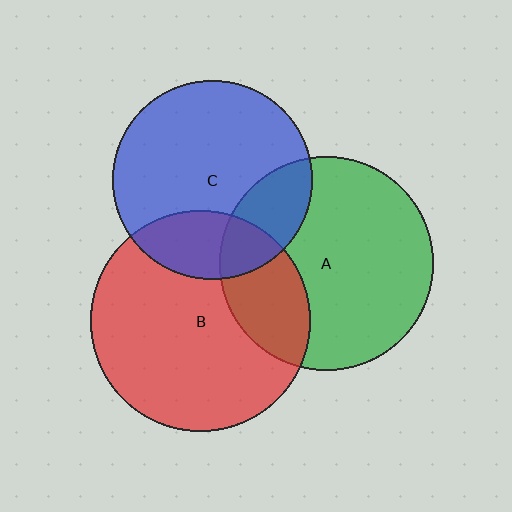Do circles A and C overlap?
Yes.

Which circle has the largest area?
Circle B (red).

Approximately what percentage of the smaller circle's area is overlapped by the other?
Approximately 20%.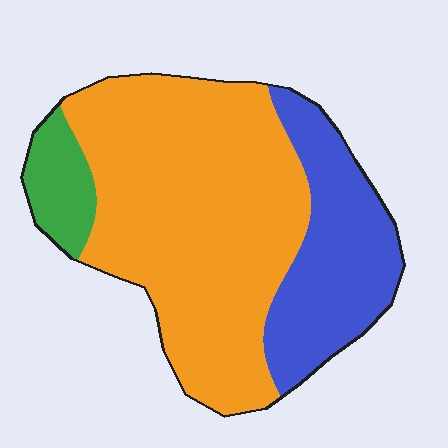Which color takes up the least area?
Green, at roughly 10%.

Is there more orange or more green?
Orange.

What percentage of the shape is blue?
Blue takes up about one quarter (1/4) of the shape.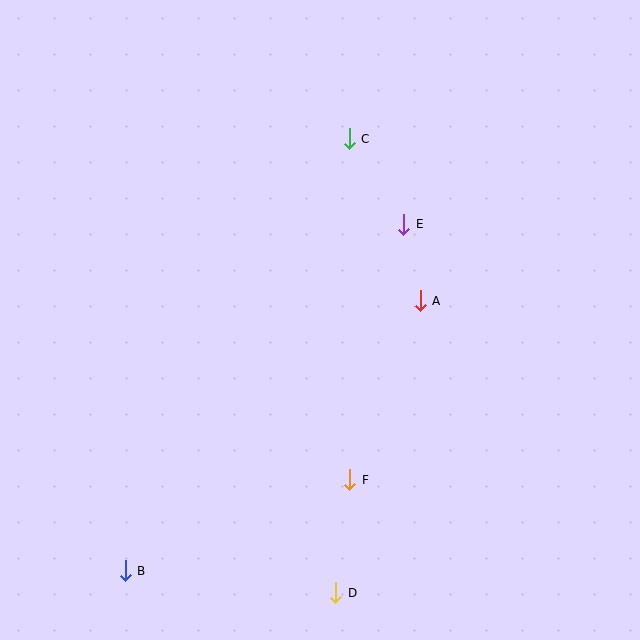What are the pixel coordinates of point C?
Point C is at (349, 139).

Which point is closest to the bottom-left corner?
Point B is closest to the bottom-left corner.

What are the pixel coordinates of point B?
Point B is at (125, 571).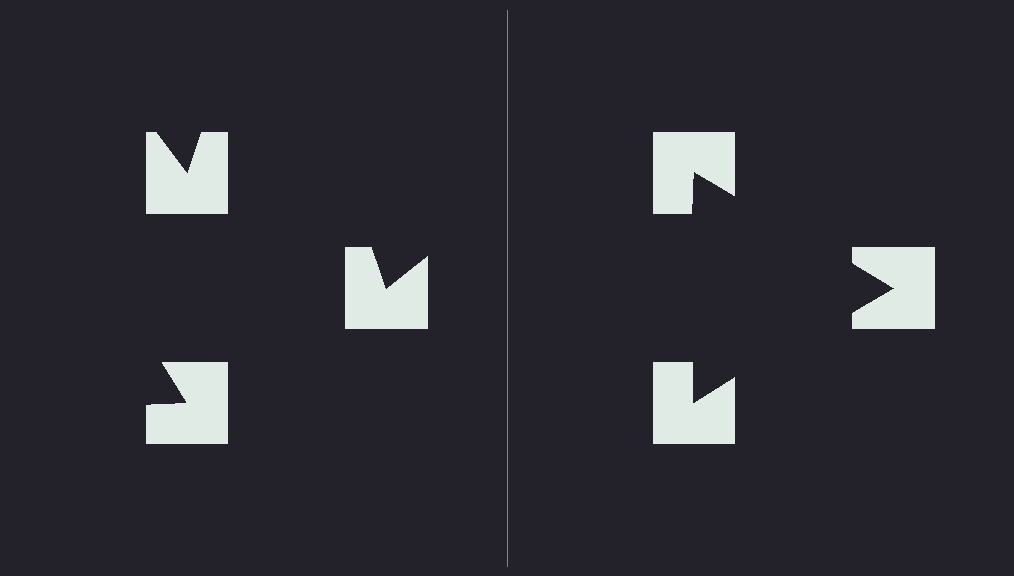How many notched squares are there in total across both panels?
6 — 3 on each side.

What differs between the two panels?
The notched squares are positioned identically on both sides; only the wedge orientations differ. On the right they align to a triangle; on the left they are misaligned.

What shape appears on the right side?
An illusory triangle.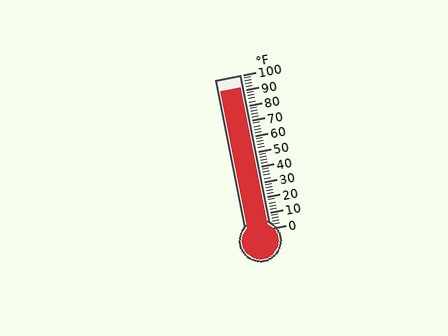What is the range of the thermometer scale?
The thermometer scale ranges from 0°F to 100°F.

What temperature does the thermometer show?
The thermometer shows approximately 92°F.